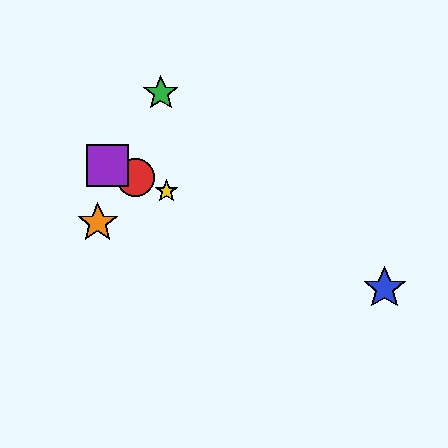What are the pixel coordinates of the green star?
The green star is at (161, 93).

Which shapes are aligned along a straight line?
The red circle, the blue star, the yellow star, the purple square are aligned along a straight line.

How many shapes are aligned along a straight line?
4 shapes (the red circle, the blue star, the yellow star, the purple square) are aligned along a straight line.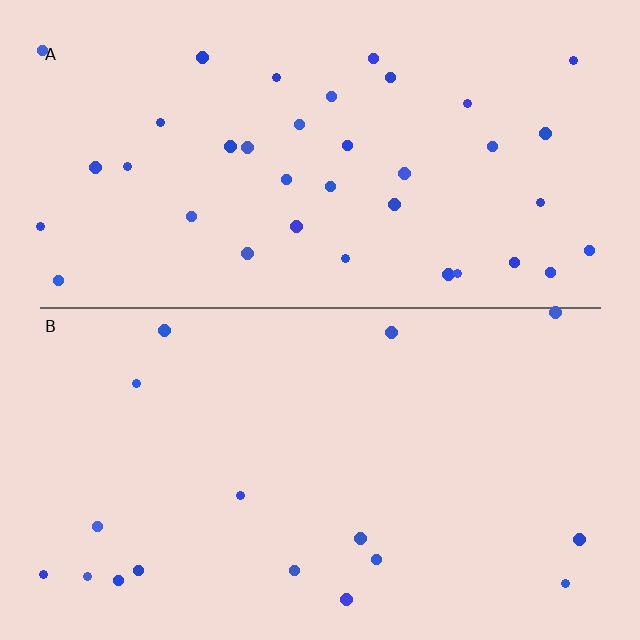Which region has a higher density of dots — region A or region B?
A (the top).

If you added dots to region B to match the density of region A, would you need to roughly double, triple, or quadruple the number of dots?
Approximately double.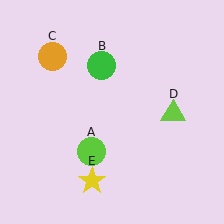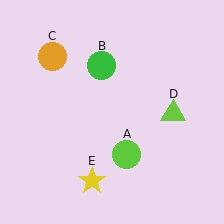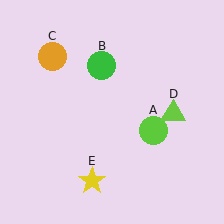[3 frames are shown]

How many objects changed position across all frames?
1 object changed position: lime circle (object A).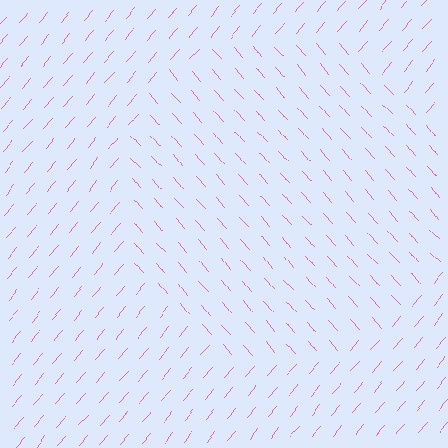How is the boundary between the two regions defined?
The boundary is defined purely by a change in line orientation (approximately 82 degrees difference). All lines are the same color and thickness.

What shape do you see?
I see a circle.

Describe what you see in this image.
The image is filled with small pink line segments. A circle region in the image has lines oriented differently from the surrounding lines, creating a visible texture boundary.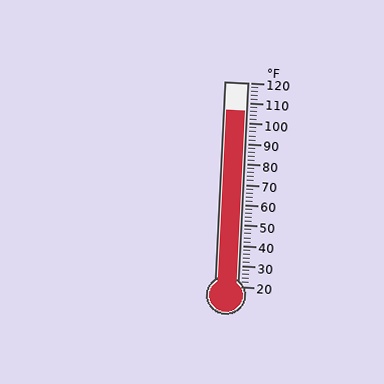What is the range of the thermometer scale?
The thermometer scale ranges from 20°F to 120°F.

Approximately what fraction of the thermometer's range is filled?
The thermometer is filled to approximately 85% of its range.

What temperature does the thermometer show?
The thermometer shows approximately 106°F.